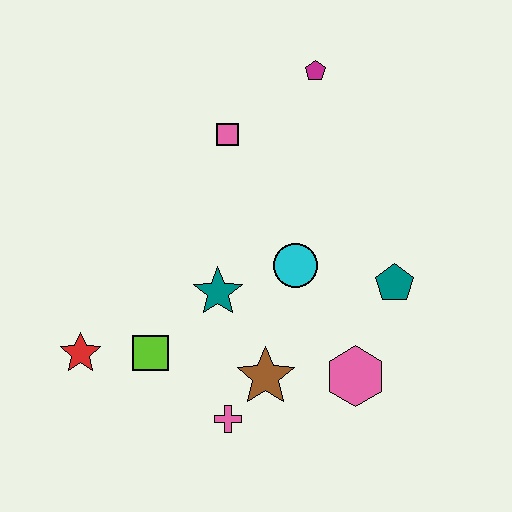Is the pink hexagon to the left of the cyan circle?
No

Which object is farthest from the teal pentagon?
The red star is farthest from the teal pentagon.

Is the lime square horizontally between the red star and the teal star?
Yes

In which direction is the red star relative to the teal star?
The red star is to the left of the teal star.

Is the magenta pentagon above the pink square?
Yes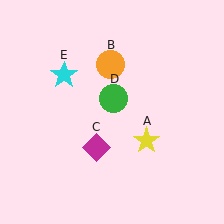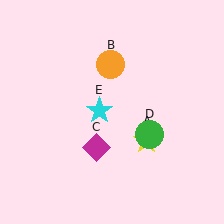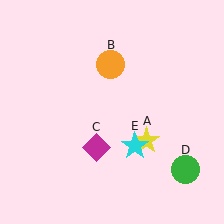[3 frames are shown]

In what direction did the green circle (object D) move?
The green circle (object D) moved down and to the right.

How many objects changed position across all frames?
2 objects changed position: green circle (object D), cyan star (object E).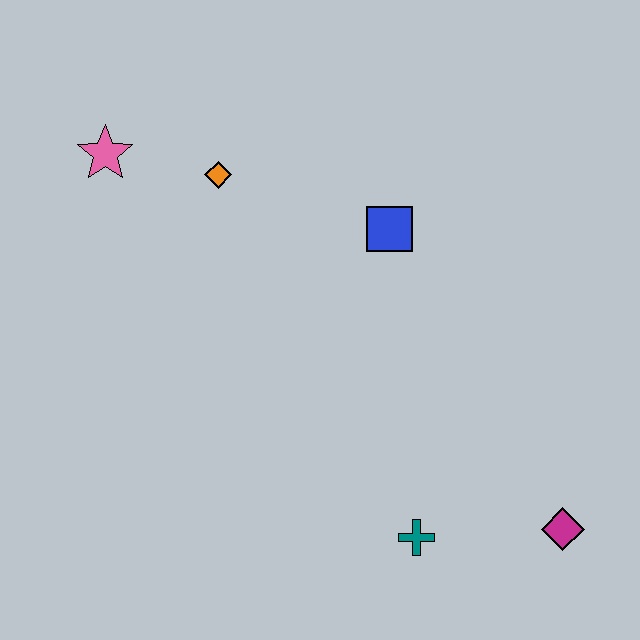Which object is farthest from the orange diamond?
The magenta diamond is farthest from the orange diamond.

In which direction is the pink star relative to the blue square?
The pink star is to the left of the blue square.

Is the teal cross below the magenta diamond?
Yes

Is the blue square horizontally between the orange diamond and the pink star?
No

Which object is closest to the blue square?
The orange diamond is closest to the blue square.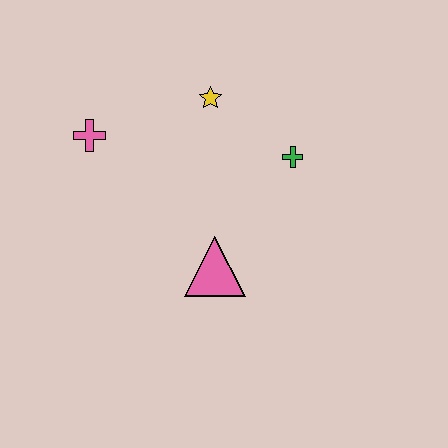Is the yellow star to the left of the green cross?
Yes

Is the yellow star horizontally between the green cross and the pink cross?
Yes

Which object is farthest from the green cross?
The pink cross is farthest from the green cross.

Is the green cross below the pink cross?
Yes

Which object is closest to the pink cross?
The yellow star is closest to the pink cross.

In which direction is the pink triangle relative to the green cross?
The pink triangle is below the green cross.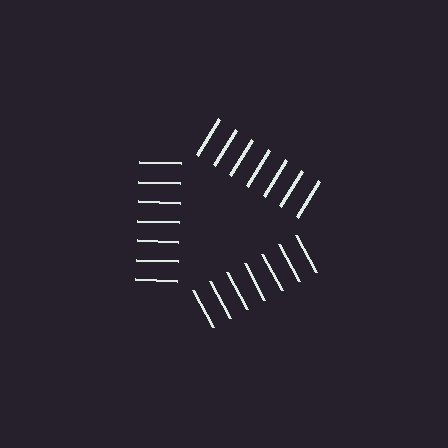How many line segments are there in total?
21 — 7 along each of the 3 edges.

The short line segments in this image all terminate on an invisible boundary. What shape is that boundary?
An illusory triangle — the line segments terminate on its edges but no continuous stroke is drawn.